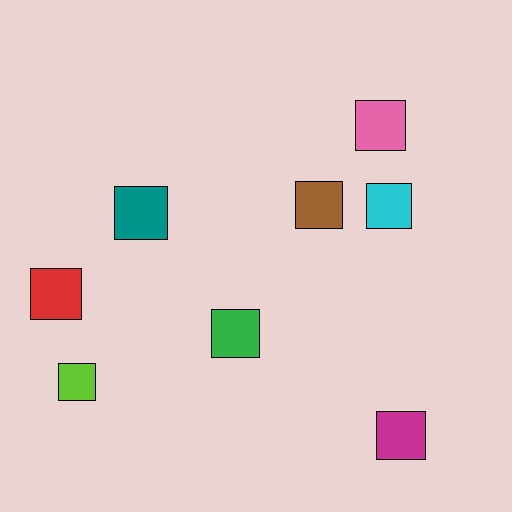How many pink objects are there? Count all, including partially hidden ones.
There is 1 pink object.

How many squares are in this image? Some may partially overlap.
There are 8 squares.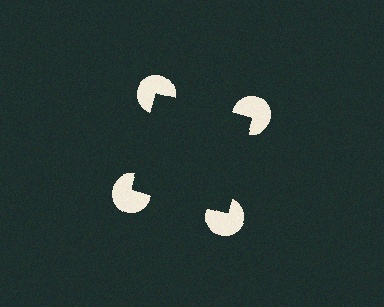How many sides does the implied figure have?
4 sides.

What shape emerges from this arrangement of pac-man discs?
An illusory square — its edges are inferred from the aligned wedge cuts in the pac-man discs, not physically drawn.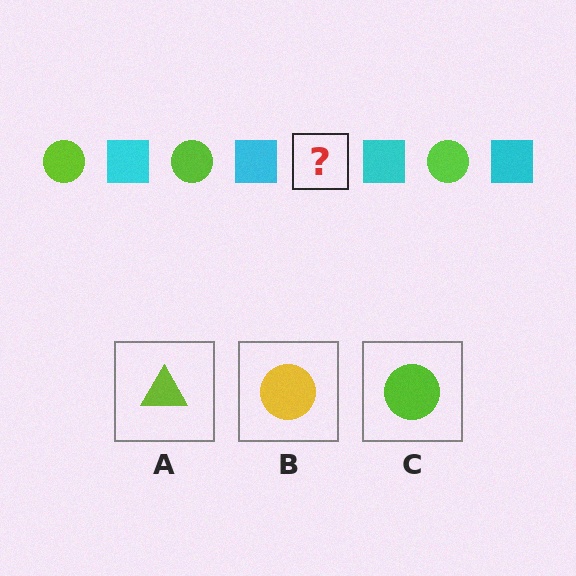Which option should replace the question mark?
Option C.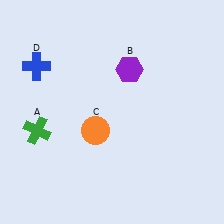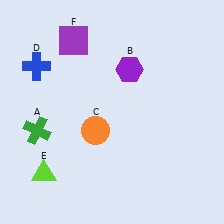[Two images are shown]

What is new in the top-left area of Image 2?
A purple square (F) was added in the top-left area of Image 2.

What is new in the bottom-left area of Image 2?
A lime triangle (E) was added in the bottom-left area of Image 2.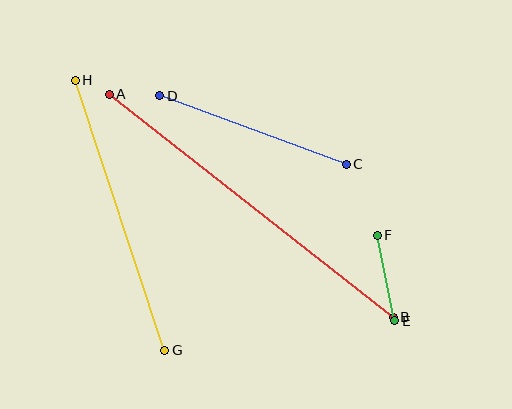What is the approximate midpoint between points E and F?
The midpoint is at approximately (386, 278) pixels.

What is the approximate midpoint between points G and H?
The midpoint is at approximately (120, 215) pixels.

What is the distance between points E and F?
The distance is approximately 87 pixels.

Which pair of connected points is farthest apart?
Points A and B are farthest apart.